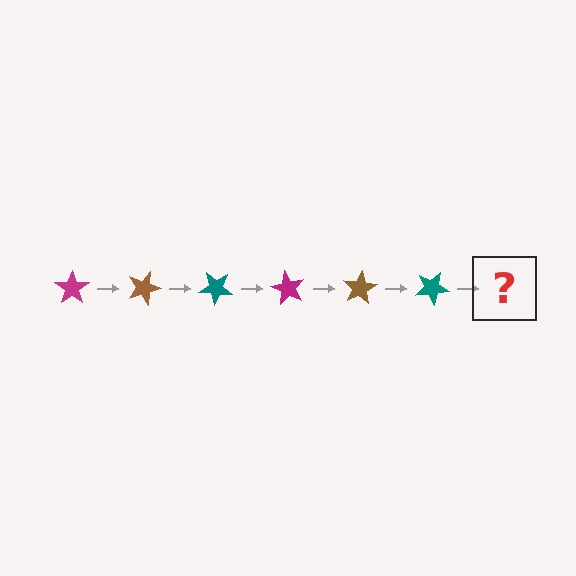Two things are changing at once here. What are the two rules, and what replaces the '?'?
The two rules are that it rotates 20 degrees each step and the color cycles through magenta, brown, and teal. The '?' should be a magenta star, rotated 120 degrees from the start.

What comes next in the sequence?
The next element should be a magenta star, rotated 120 degrees from the start.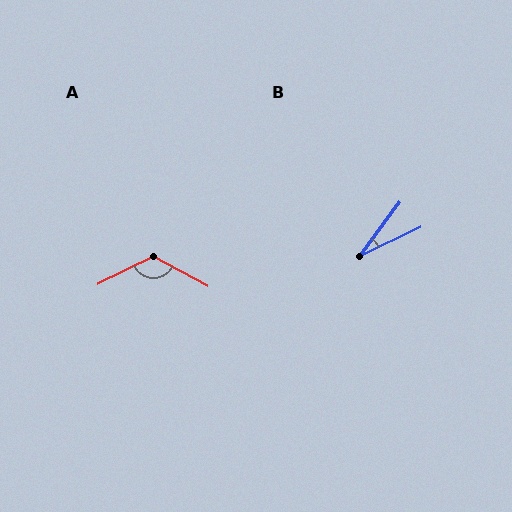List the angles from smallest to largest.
B (27°), A (125°).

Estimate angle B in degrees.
Approximately 27 degrees.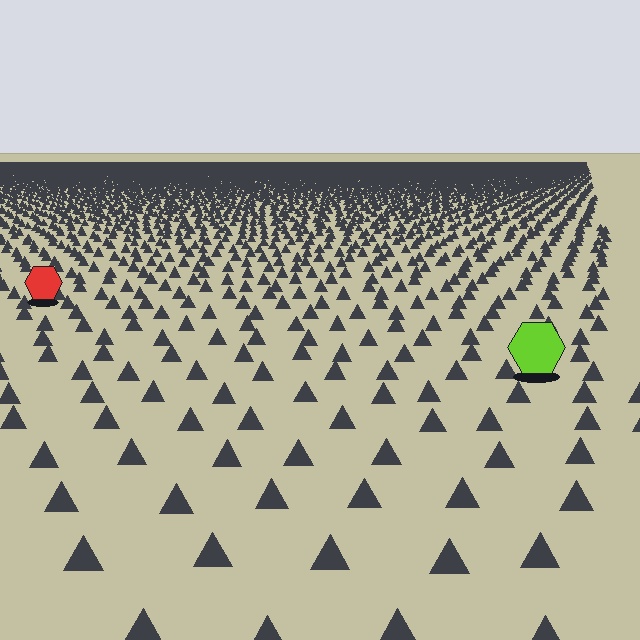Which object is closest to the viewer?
The lime hexagon is closest. The texture marks near it are larger and more spread out.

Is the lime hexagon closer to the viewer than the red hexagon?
Yes. The lime hexagon is closer — you can tell from the texture gradient: the ground texture is coarser near it.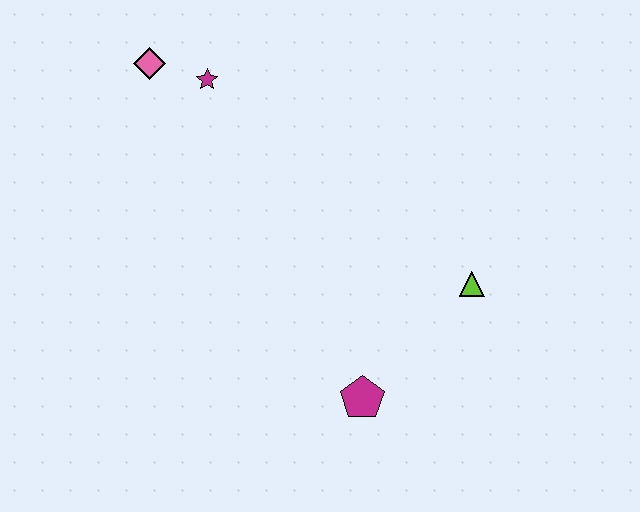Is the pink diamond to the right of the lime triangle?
No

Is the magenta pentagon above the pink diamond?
No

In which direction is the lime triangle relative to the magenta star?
The lime triangle is to the right of the magenta star.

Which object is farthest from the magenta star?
The magenta pentagon is farthest from the magenta star.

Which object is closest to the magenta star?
The pink diamond is closest to the magenta star.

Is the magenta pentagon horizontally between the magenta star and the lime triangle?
Yes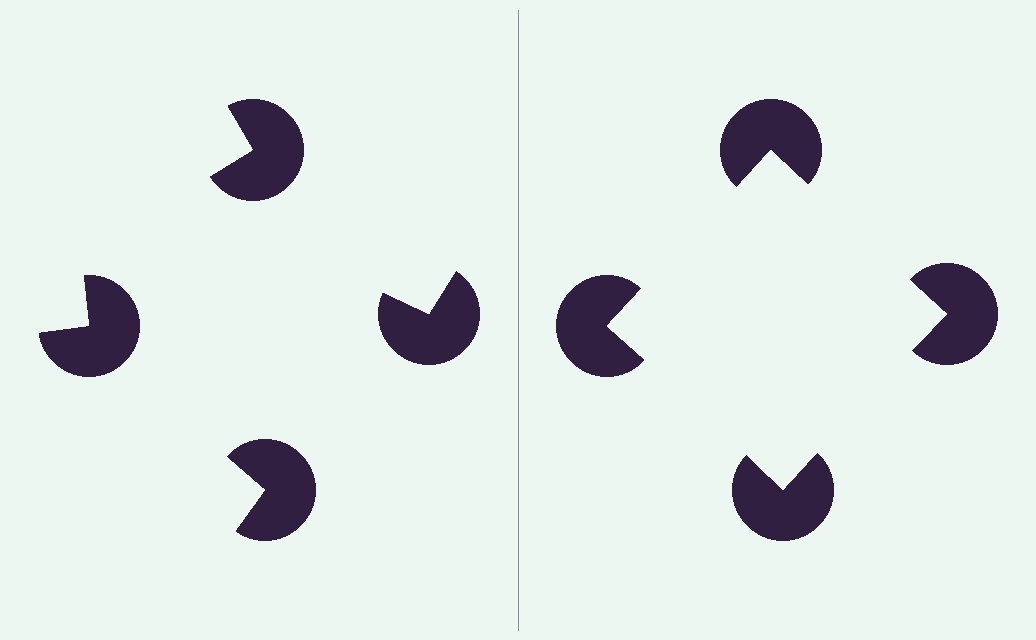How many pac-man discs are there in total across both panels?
8 — 4 on each side.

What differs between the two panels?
The pac-man discs are positioned identically on both sides; only the wedge orientations differ. On the right they align to a square; on the left they are misaligned.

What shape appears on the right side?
An illusory square.